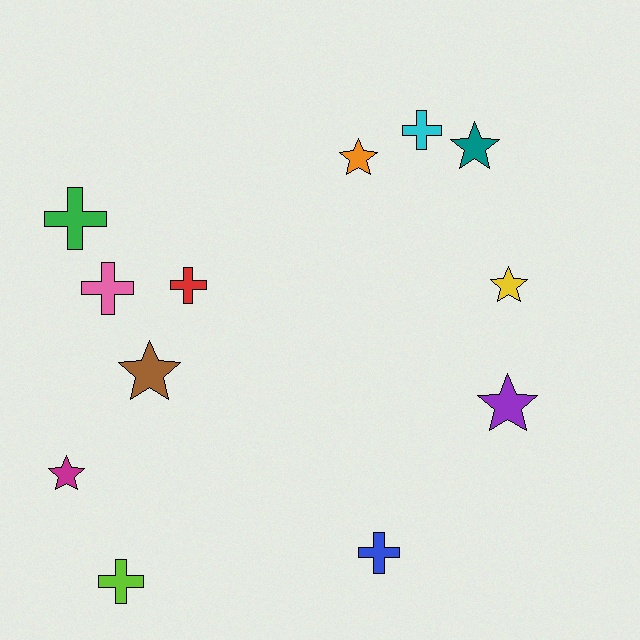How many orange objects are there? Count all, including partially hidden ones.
There is 1 orange object.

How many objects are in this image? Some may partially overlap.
There are 12 objects.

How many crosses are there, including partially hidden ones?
There are 6 crosses.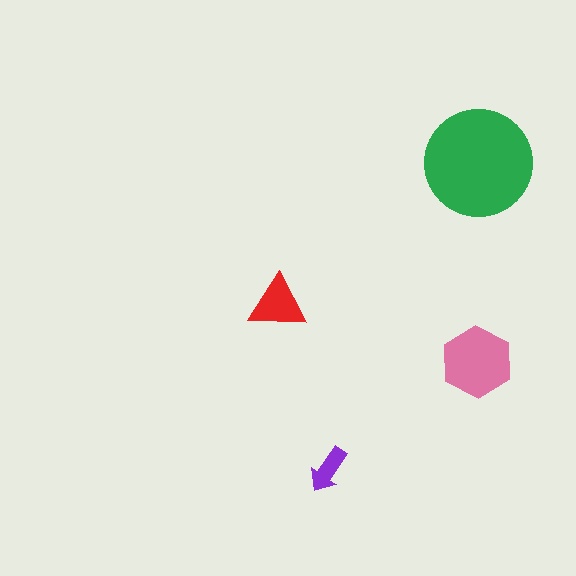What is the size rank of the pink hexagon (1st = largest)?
2nd.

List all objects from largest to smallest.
The green circle, the pink hexagon, the red triangle, the purple arrow.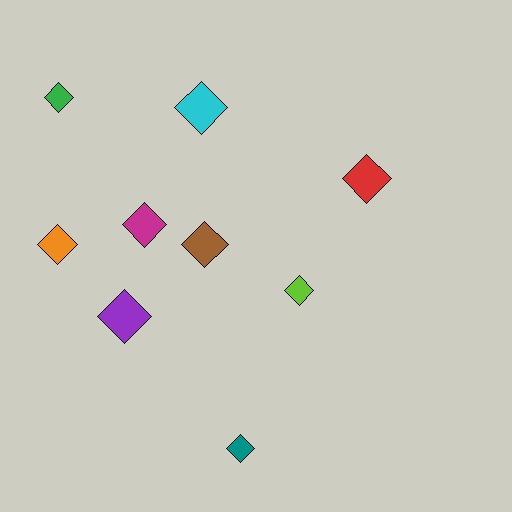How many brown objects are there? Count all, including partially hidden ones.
There is 1 brown object.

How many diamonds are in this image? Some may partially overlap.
There are 9 diamonds.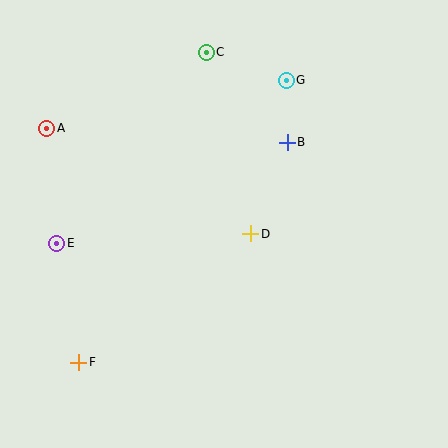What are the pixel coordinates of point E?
Point E is at (57, 243).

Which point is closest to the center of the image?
Point D at (251, 234) is closest to the center.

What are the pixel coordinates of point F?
Point F is at (79, 362).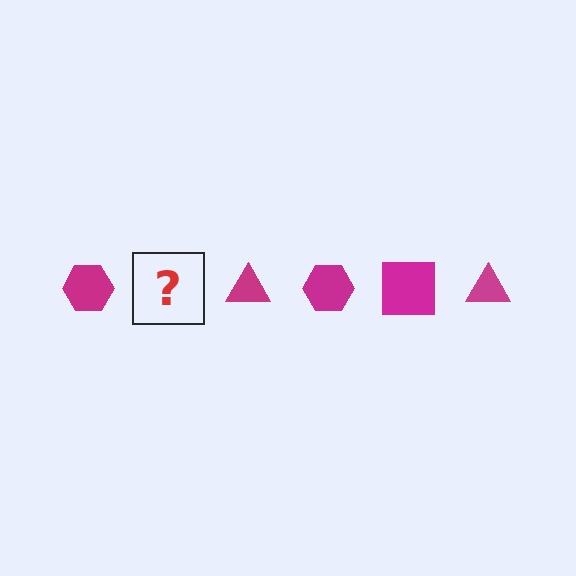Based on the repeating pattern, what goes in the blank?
The blank should be a magenta square.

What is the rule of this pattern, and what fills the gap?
The rule is that the pattern cycles through hexagon, square, triangle shapes in magenta. The gap should be filled with a magenta square.